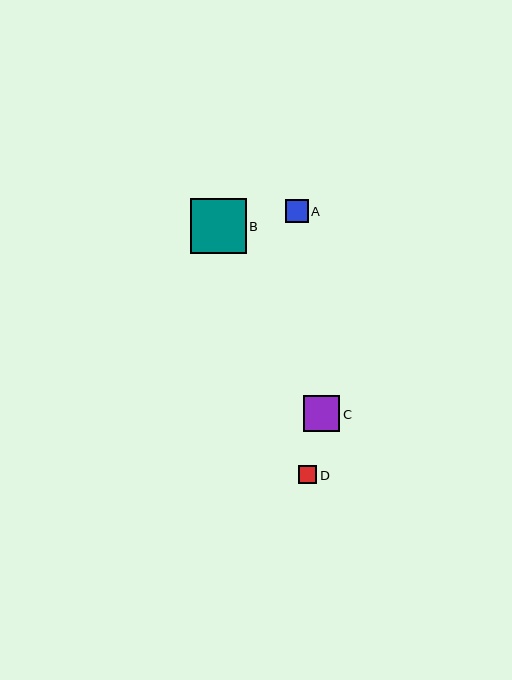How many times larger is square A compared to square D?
Square A is approximately 1.3 times the size of square D.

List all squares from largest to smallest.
From largest to smallest: B, C, A, D.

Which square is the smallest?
Square D is the smallest with a size of approximately 18 pixels.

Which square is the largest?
Square B is the largest with a size of approximately 55 pixels.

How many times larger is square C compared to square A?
Square C is approximately 1.6 times the size of square A.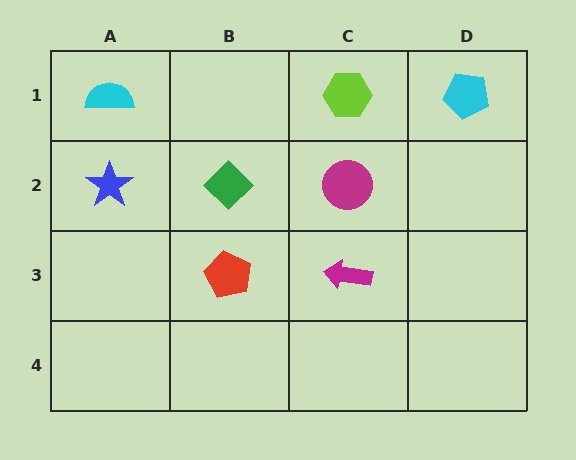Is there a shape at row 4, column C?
No, that cell is empty.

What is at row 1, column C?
A lime hexagon.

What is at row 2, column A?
A blue star.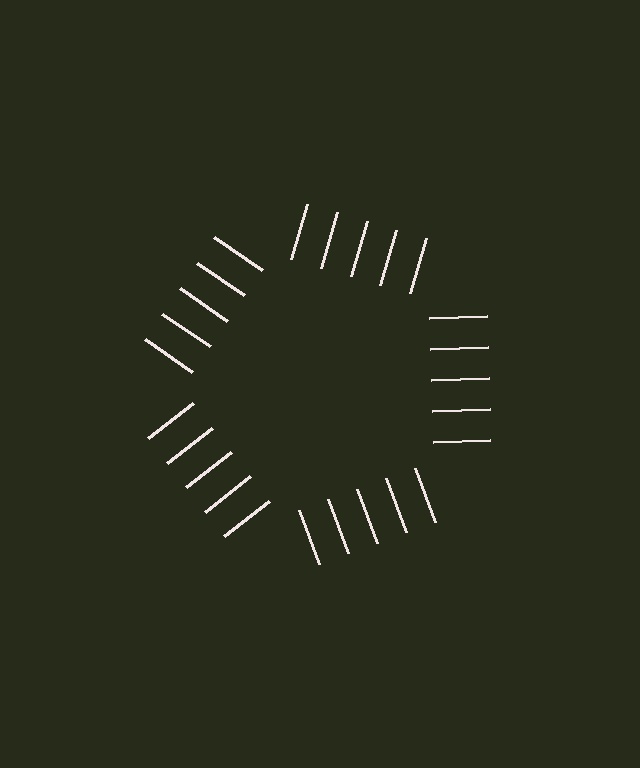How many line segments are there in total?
25 — 5 along each of the 5 edges.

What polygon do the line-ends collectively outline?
An illusory pentagon — the line segments terminate on its edges but no continuous stroke is drawn.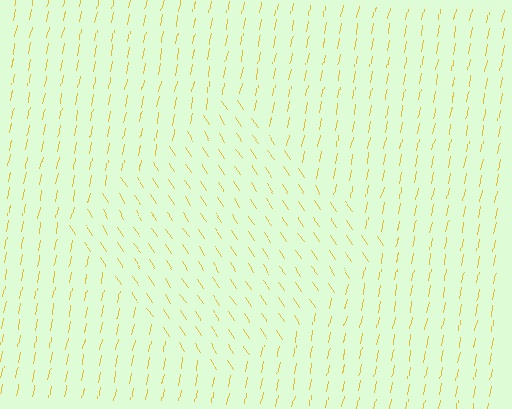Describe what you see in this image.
The image is filled with small yellow line segments. A diamond region in the image has lines oriented differently from the surrounding lines, creating a visible texture boundary.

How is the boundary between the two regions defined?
The boundary is defined purely by a change in line orientation (approximately 45 degrees difference). All lines are the same color and thickness.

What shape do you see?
I see a diamond.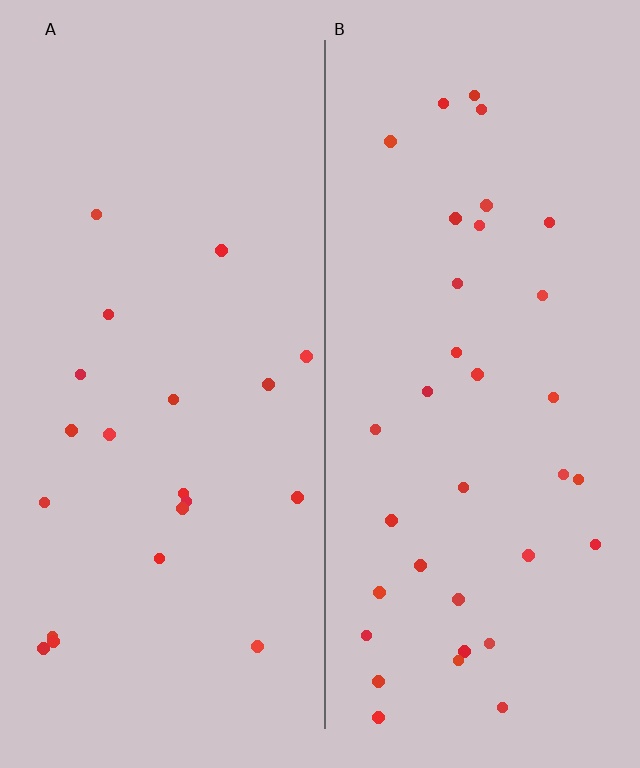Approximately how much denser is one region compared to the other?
Approximately 1.7× — region B over region A.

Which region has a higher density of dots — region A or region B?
B (the right).